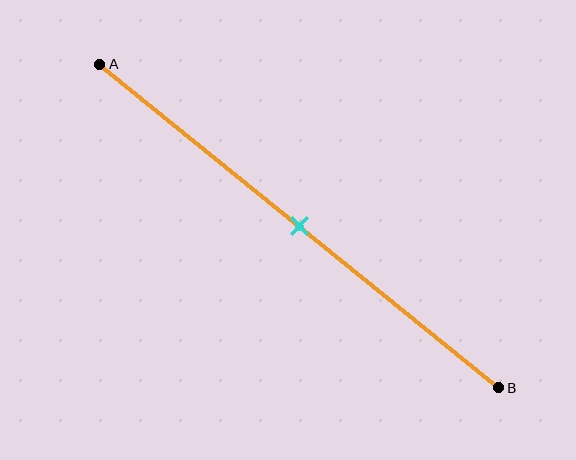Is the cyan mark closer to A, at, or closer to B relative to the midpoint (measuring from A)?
The cyan mark is approximately at the midpoint of segment AB.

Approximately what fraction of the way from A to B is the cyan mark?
The cyan mark is approximately 50% of the way from A to B.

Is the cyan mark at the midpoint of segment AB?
Yes, the mark is approximately at the midpoint.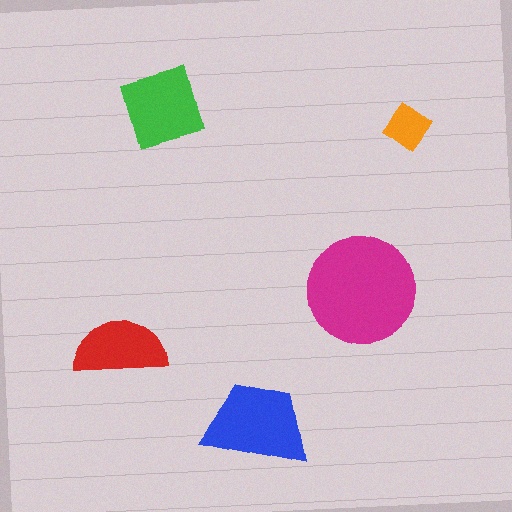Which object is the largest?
The magenta circle.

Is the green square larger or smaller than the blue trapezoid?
Smaller.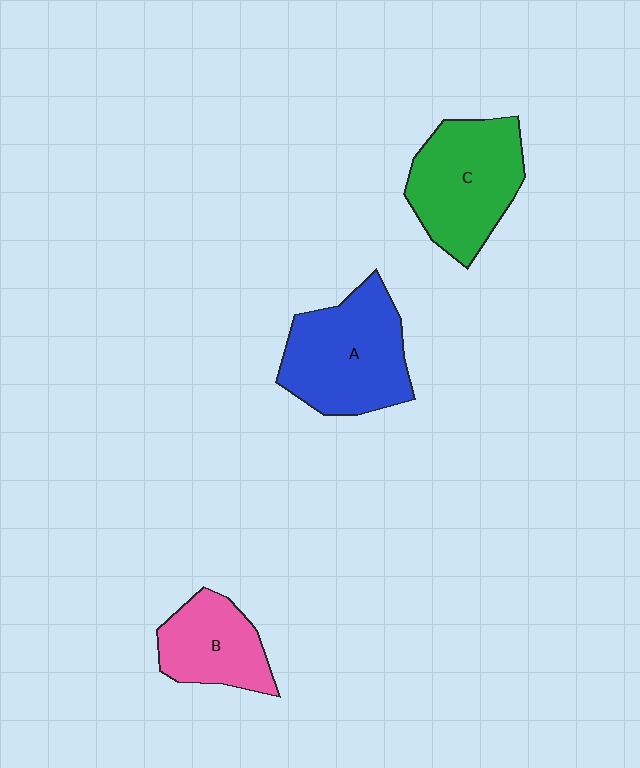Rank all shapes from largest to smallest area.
From largest to smallest: A (blue), C (green), B (pink).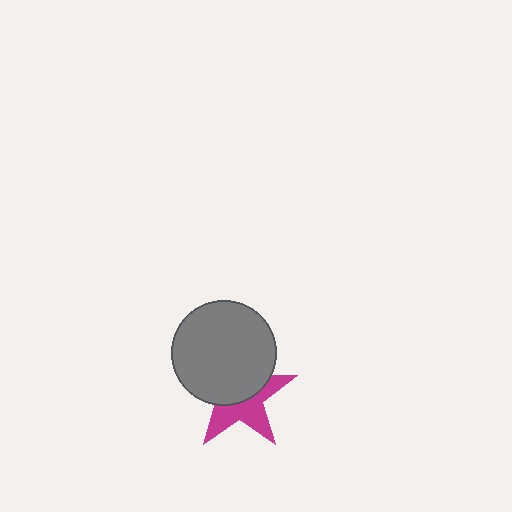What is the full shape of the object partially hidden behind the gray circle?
The partially hidden object is a magenta star.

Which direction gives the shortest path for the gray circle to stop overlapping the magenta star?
Moving up gives the shortest separation.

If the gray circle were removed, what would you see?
You would see the complete magenta star.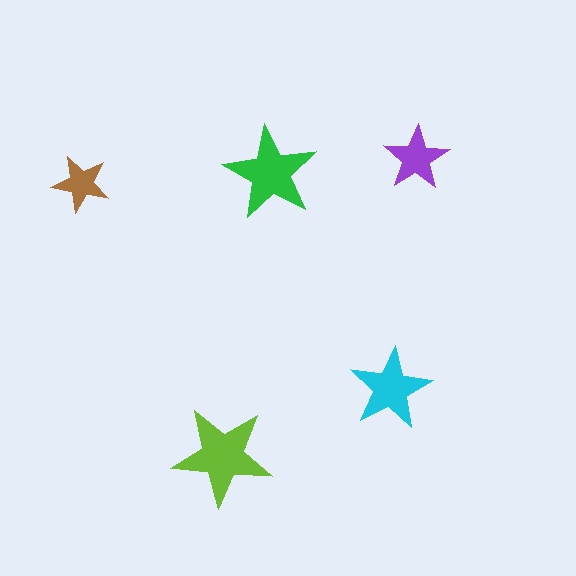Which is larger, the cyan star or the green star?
The green one.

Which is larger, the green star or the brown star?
The green one.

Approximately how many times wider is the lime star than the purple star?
About 1.5 times wider.